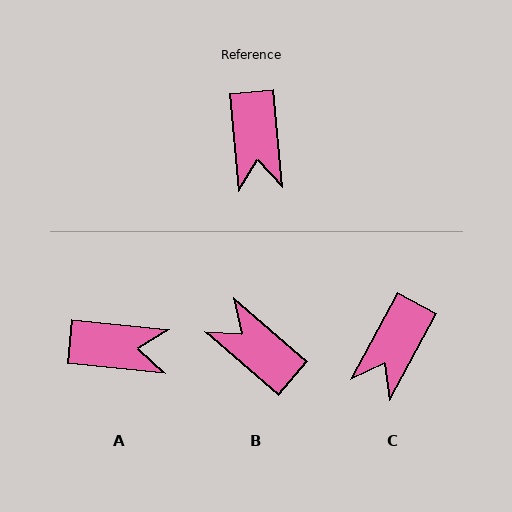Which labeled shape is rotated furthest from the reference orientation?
B, about 136 degrees away.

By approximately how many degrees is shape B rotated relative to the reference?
Approximately 136 degrees clockwise.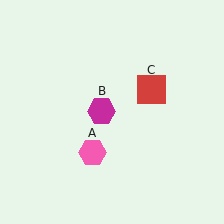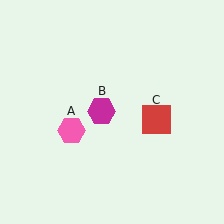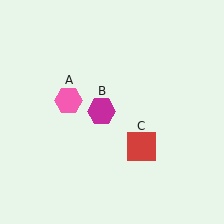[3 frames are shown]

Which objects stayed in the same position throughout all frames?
Magenta hexagon (object B) remained stationary.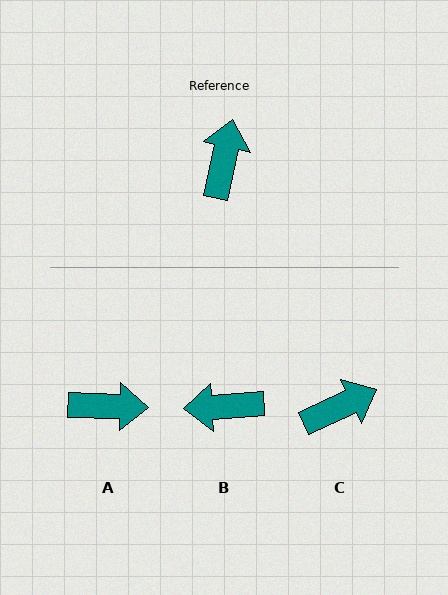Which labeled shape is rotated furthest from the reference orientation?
B, about 106 degrees away.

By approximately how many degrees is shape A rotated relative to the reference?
Approximately 79 degrees clockwise.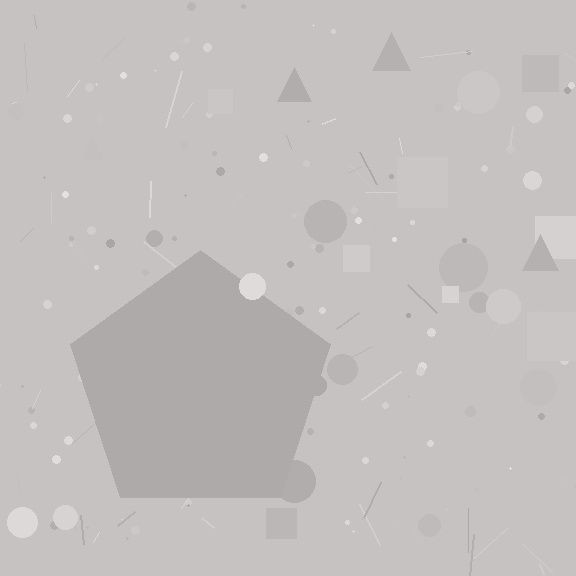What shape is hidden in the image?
A pentagon is hidden in the image.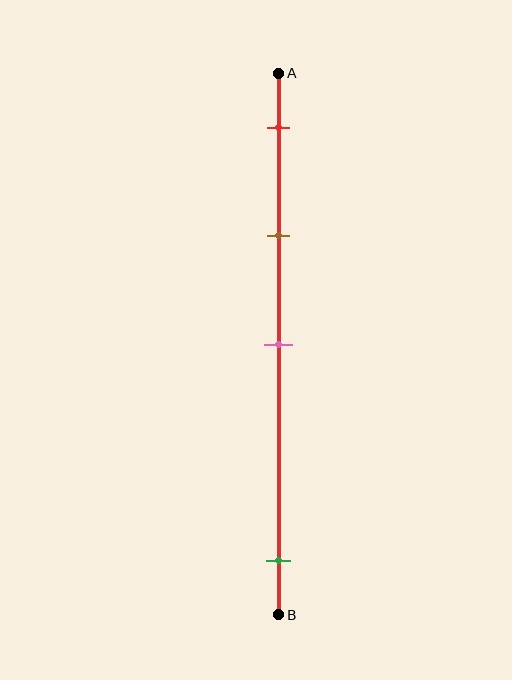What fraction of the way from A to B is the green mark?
The green mark is approximately 90% (0.9) of the way from A to B.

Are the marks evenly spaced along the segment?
No, the marks are not evenly spaced.